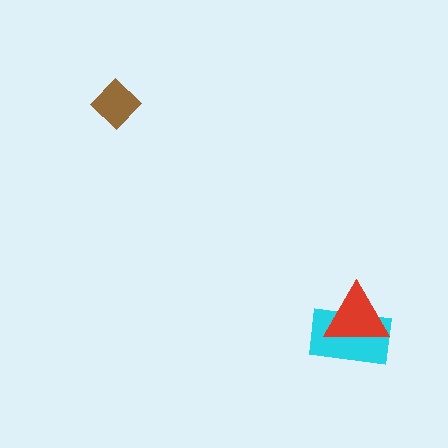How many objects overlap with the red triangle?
1 object overlaps with the red triangle.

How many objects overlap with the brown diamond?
0 objects overlap with the brown diamond.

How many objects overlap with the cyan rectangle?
1 object overlaps with the cyan rectangle.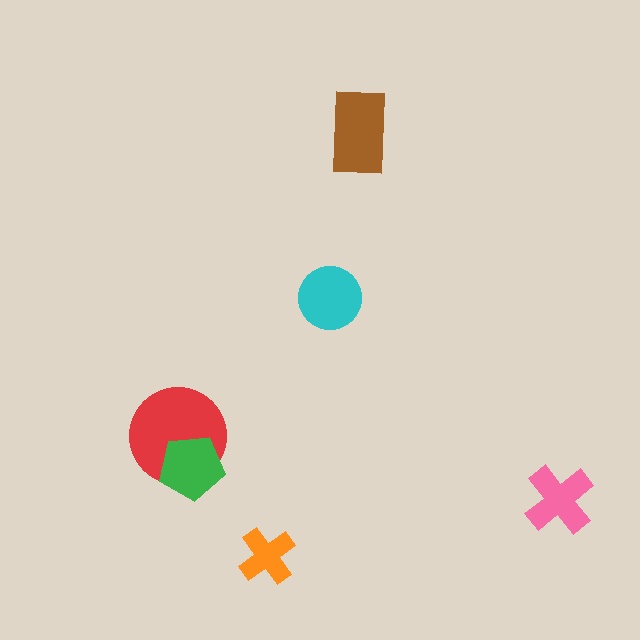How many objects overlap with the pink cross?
0 objects overlap with the pink cross.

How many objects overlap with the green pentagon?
1 object overlaps with the green pentagon.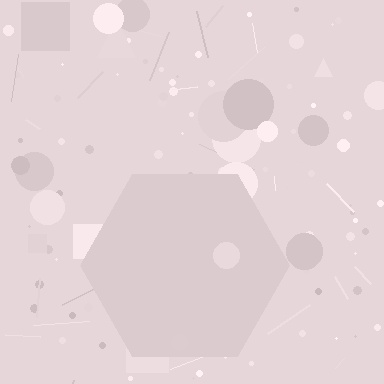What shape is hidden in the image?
A hexagon is hidden in the image.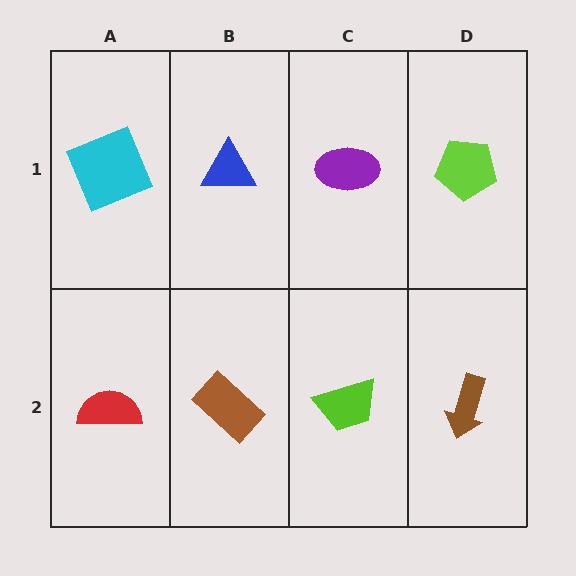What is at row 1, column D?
A lime pentagon.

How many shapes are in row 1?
4 shapes.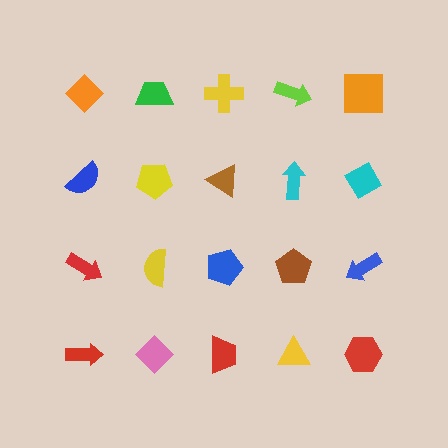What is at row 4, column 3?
A red trapezoid.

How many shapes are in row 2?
5 shapes.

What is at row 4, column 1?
A red arrow.